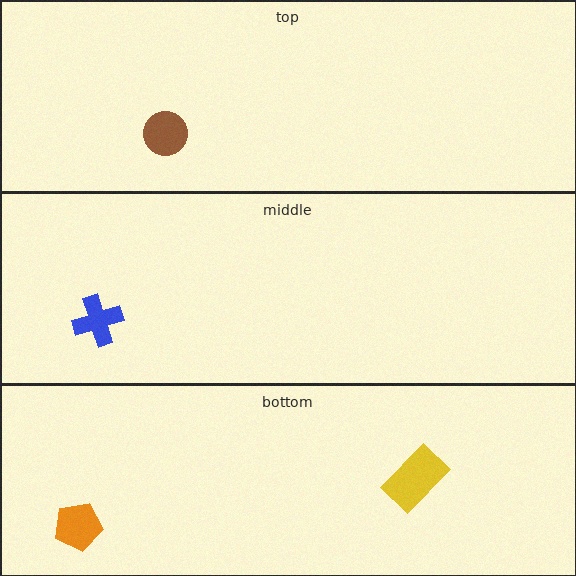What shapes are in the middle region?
The blue cross.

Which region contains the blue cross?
The middle region.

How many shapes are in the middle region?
1.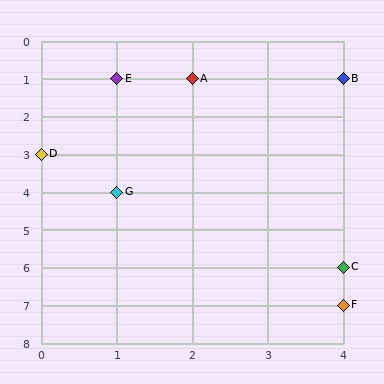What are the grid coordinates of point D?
Point D is at grid coordinates (0, 3).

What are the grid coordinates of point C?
Point C is at grid coordinates (4, 6).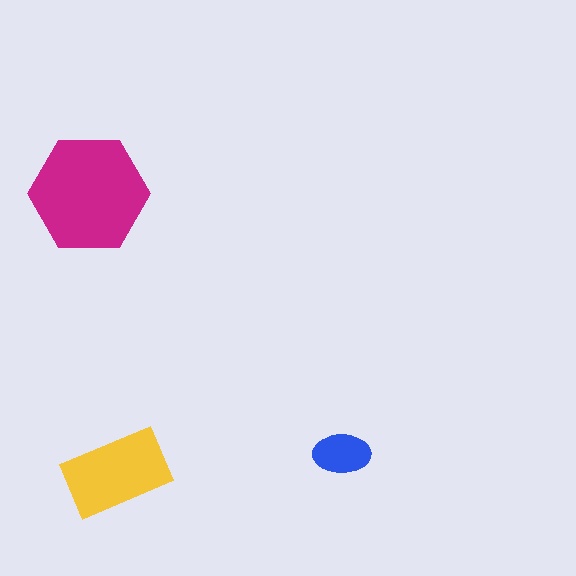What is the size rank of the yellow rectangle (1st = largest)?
2nd.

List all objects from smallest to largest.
The blue ellipse, the yellow rectangle, the magenta hexagon.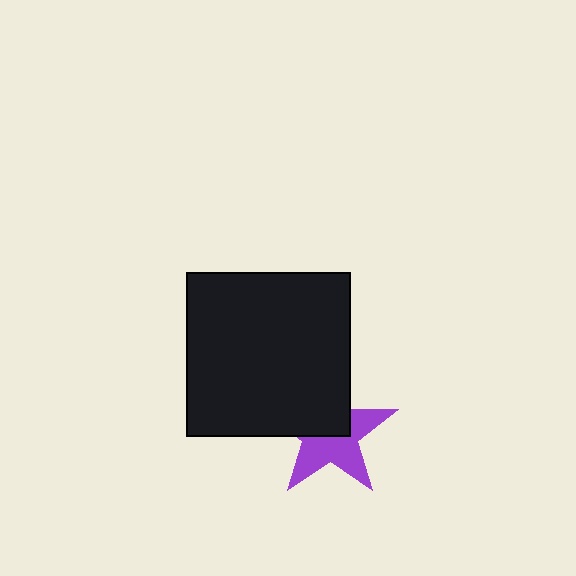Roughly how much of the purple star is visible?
About half of it is visible (roughly 53%).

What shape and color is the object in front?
The object in front is a black square.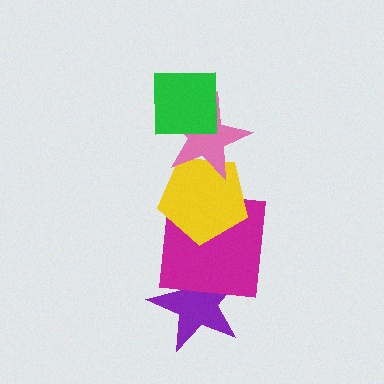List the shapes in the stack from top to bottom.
From top to bottom: the green square, the pink star, the yellow pentagon, the magenta square, the purple star.